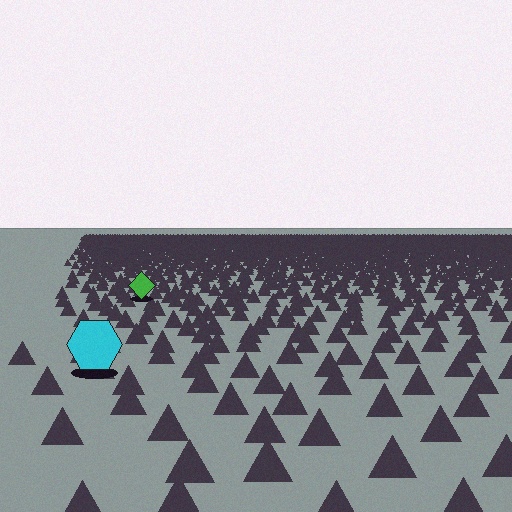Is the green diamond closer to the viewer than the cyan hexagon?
No. The cyan hexagon is closer — you can tell from the texture gradient: the ground texture is coarser near it.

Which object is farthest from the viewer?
The green diamond is farthest from the viewer. It appears smaller and the ground texture around it is denser.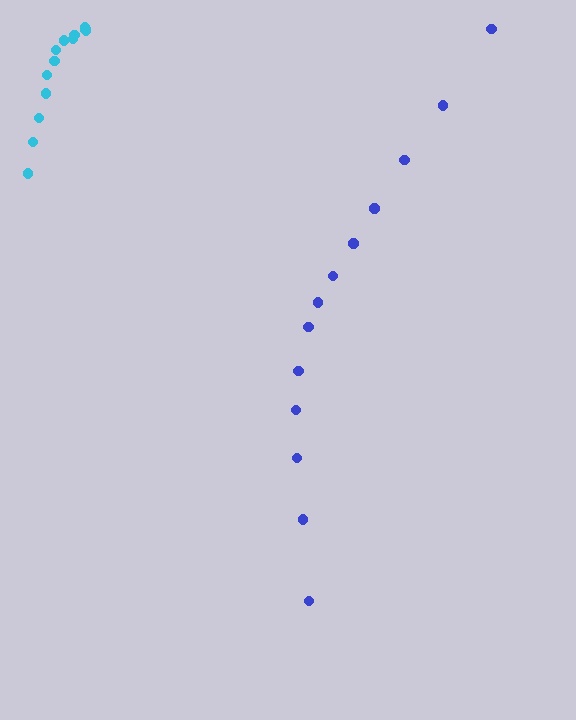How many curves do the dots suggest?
There are 2 distinct paths.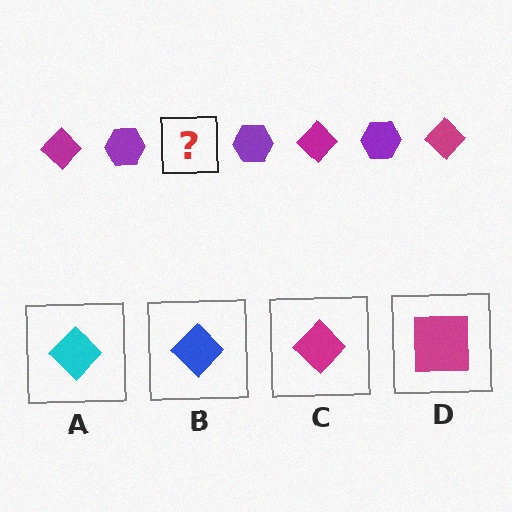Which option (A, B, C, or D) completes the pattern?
C.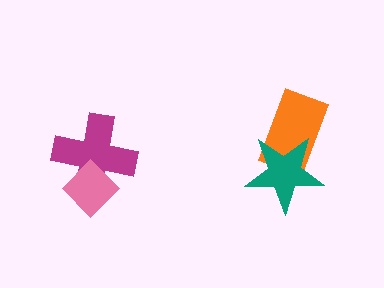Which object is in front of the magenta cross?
The pink diamond is in front of the magenta cross.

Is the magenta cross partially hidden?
Yes, it is partially covered by another shape.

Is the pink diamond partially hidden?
No, no other shape covers it.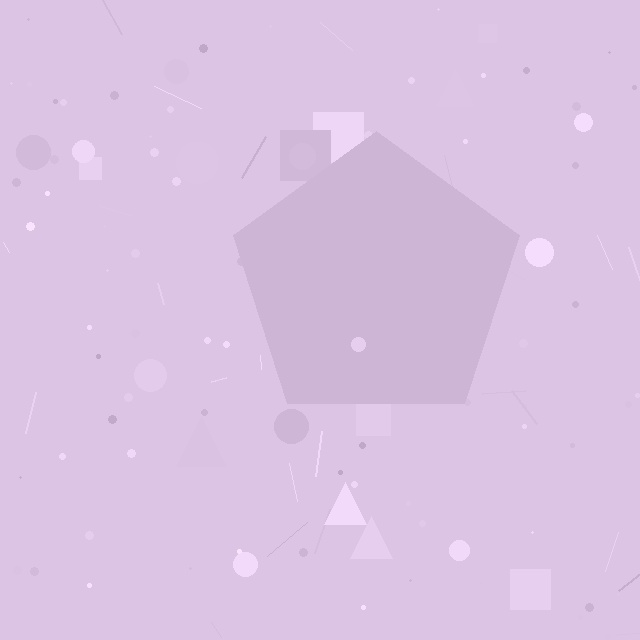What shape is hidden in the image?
A pentagon is hidden in the image.